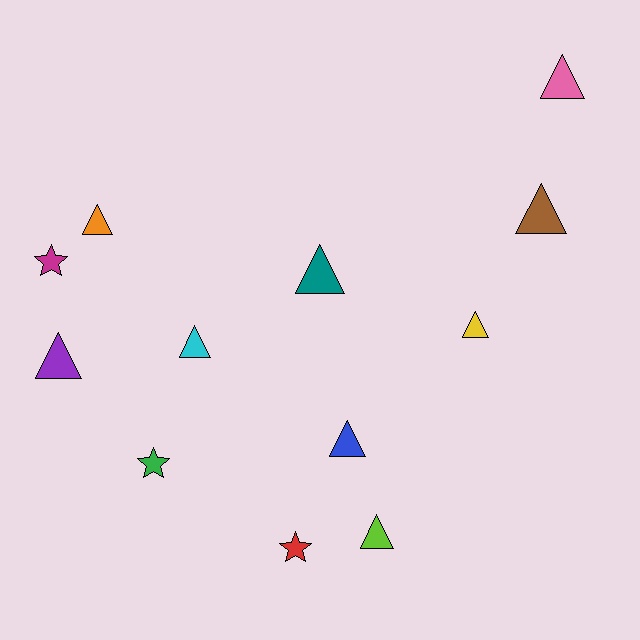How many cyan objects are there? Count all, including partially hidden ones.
There is 1 cyan object.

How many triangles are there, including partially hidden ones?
There are 9 triangles.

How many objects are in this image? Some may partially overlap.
There are 12 objects.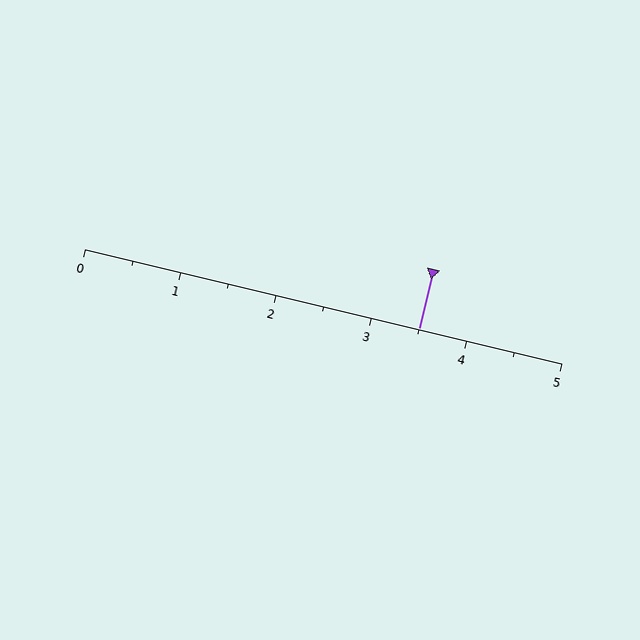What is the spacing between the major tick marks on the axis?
The major ticks are spaced 1 apart.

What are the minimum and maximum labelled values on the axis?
The axis runs from 0 to 5.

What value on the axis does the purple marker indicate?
The marker indicates approximately 3.5.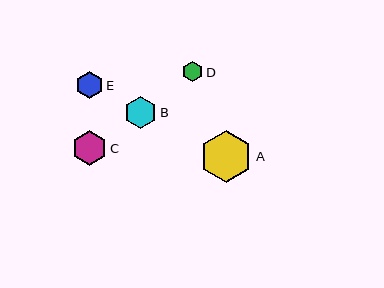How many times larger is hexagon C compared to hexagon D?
Hexagon C is approximately 1.7 times the size of hexagon D.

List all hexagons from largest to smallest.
From largest to smallest: A, C, B, E, D.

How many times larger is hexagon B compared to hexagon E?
Hexagon B is approximately 1.2 times the size of hexagon E.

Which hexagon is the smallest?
Hexagon D is the smallest with a size of approximately 20 pixels.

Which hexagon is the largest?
Hexagon A is the largest with a size of approximately 53 pixels.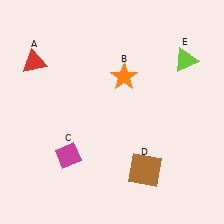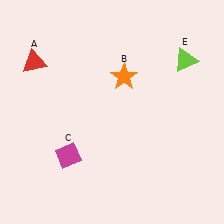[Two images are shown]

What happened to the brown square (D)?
The brown square (D) was removed in Image 2. It was in the bottom-right area of Image 1.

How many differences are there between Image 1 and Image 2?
There is 1 difference between the two images.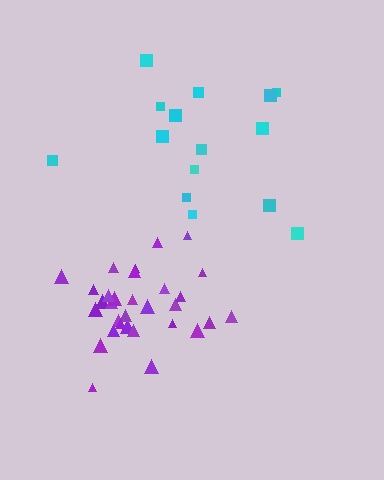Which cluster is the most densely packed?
Purple.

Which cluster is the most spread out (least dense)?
Cyan.